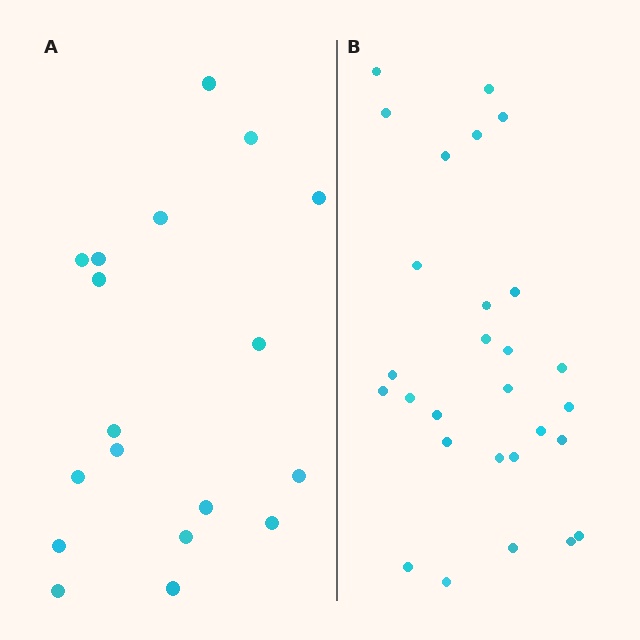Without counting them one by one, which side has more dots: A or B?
Region B (the right region) has more dots.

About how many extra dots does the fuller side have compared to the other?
Region B has roughly 10 or so more dots than region A.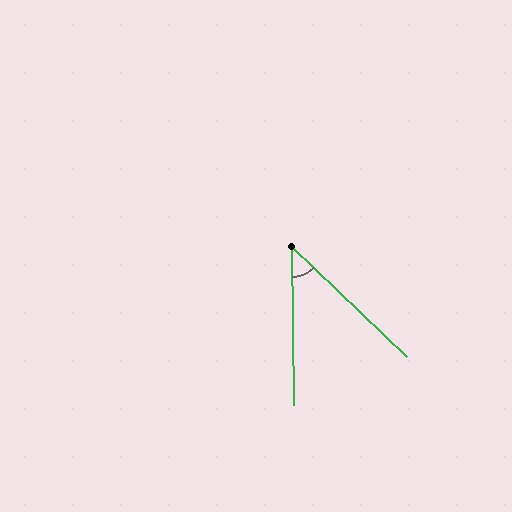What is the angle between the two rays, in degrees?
Approximately 46 degrees.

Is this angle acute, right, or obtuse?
It is acute.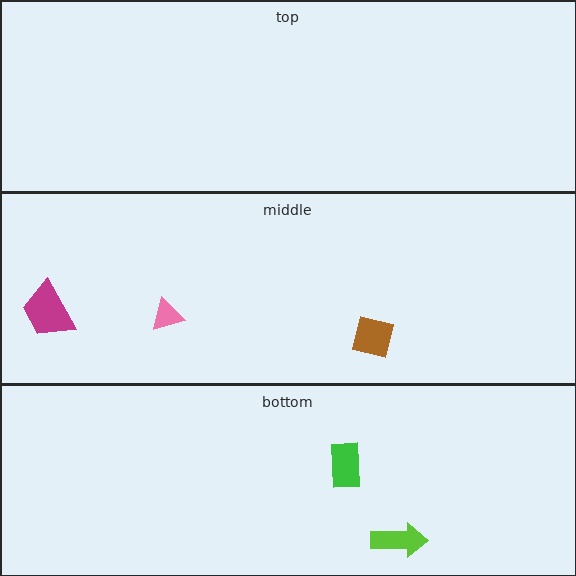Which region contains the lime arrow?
The bottom region.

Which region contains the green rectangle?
The bottom region.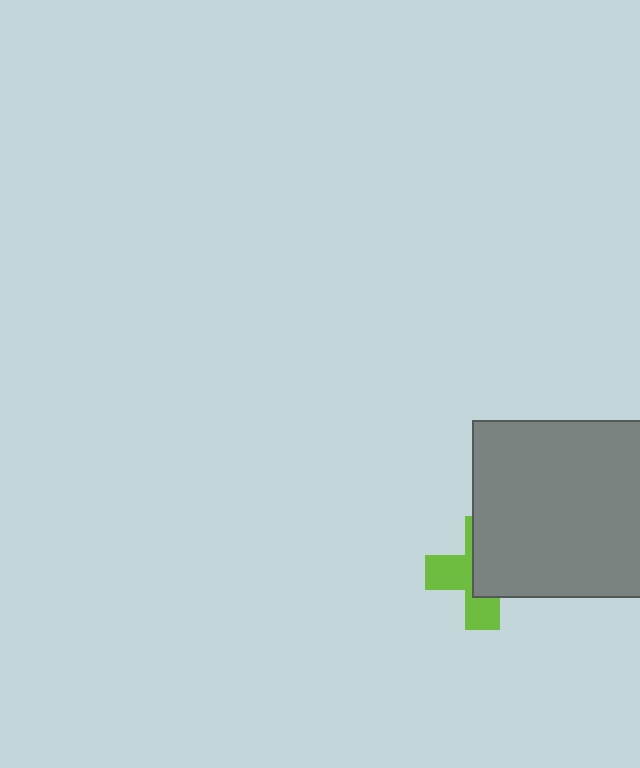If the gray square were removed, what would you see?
You would see the complete lime cross.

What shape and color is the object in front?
The object in front is a gray square.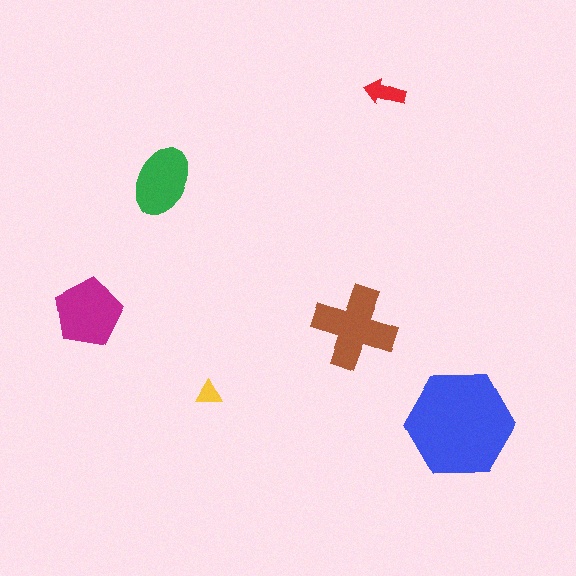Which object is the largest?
The blue hexagon.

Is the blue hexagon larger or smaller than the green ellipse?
Larger.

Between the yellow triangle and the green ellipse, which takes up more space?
The green ellipse.